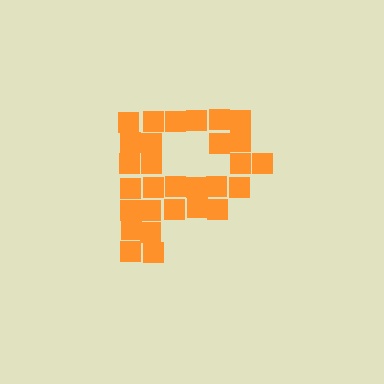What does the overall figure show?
The overall figure shows the letter P.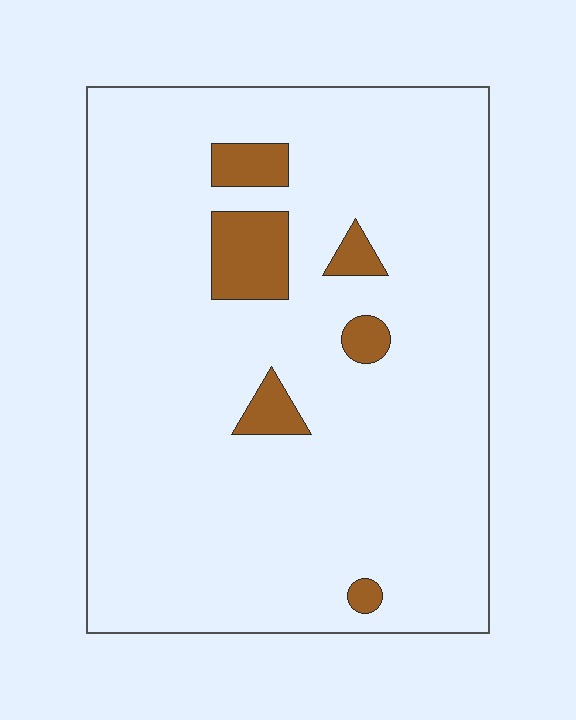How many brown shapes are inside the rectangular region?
6.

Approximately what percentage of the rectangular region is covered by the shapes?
Approximately 10%.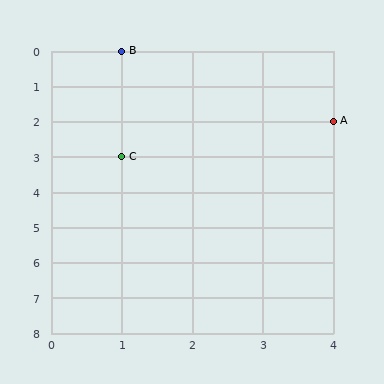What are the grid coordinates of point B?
Point B is at grid coordinates (1, 0).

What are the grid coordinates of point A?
Point A is at grid coordinates (4, 2).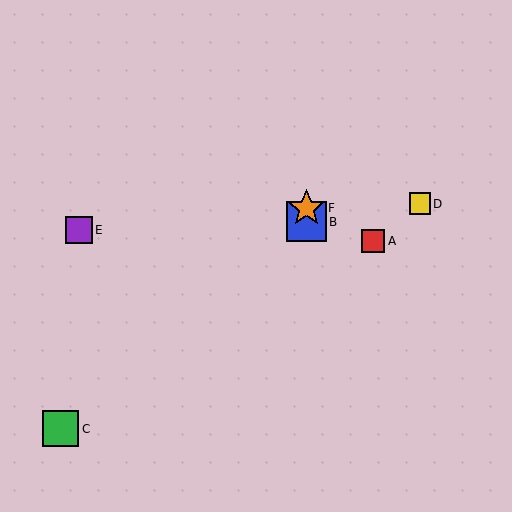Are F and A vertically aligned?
No, F is at x≈306 and A is at x≈373.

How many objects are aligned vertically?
2 objects (B, F) are aligned vertically.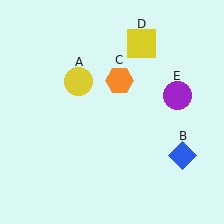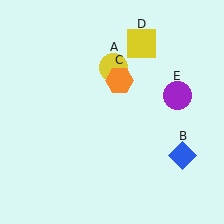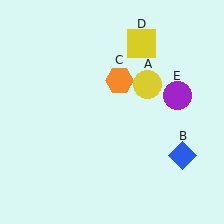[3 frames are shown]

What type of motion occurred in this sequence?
The yellow circle (object A) rotated clockwise around the center of the scene.